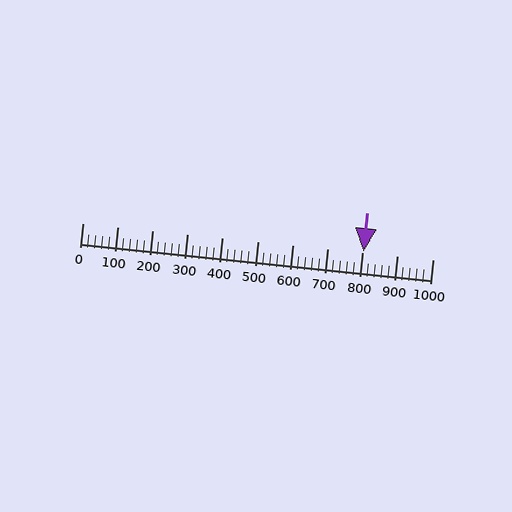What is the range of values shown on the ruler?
The ruler shows values from 0 to 1000.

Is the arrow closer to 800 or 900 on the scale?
The arrow is closer to 800.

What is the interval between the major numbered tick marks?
The major tick marks are spaced 100 units apart.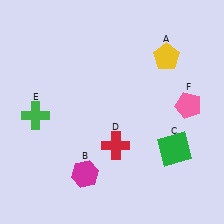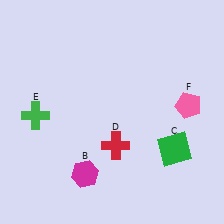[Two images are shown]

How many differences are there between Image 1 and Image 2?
There is 1 difference between the two images.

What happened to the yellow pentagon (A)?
The yellow pentagon (A) was removed in Image 2. It was in the top-right area of Image 1.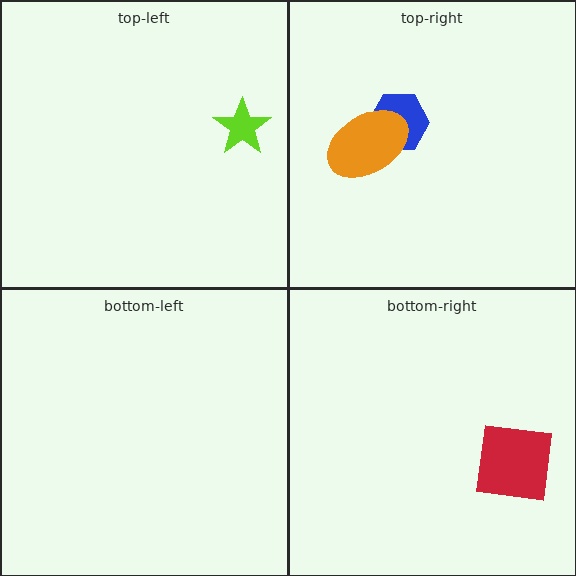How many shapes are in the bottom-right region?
1.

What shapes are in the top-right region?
The blue hexagon, the orange ellipse.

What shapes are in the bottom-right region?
The red square.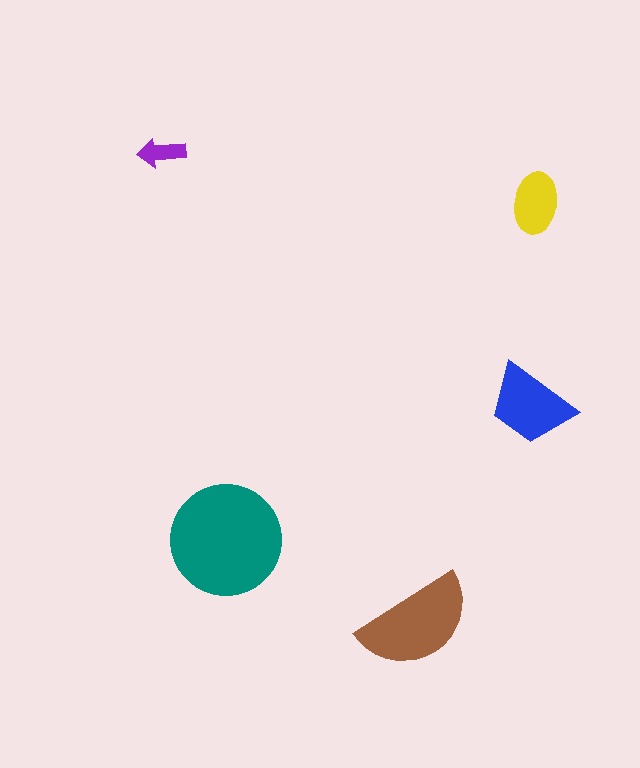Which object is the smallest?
The purple arrow.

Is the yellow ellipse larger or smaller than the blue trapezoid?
Smaller.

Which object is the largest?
The teal circle.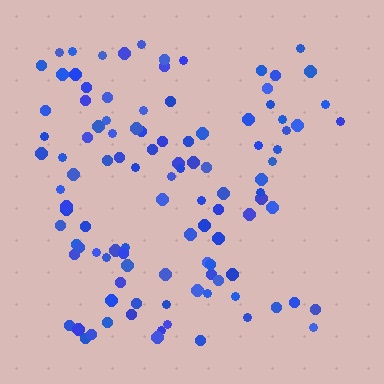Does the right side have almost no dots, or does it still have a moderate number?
Still a moderate number, just noticeably fewer than the left.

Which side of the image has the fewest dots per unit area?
The right.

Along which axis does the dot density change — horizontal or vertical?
Horizontal.